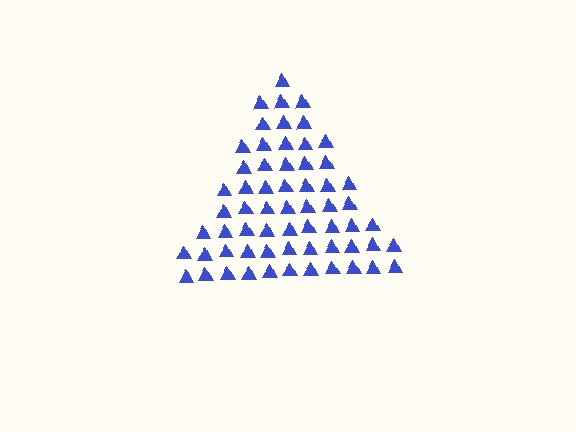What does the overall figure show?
The overall figure shows a triangle.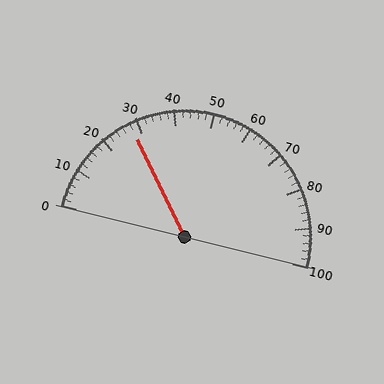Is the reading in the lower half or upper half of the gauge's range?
The reading is in the lower half of the range (0 to 100).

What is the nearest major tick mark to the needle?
The nearest major tick mark is 30.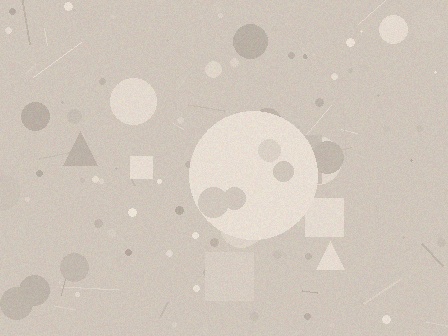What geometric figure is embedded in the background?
A circle is embedded in the background.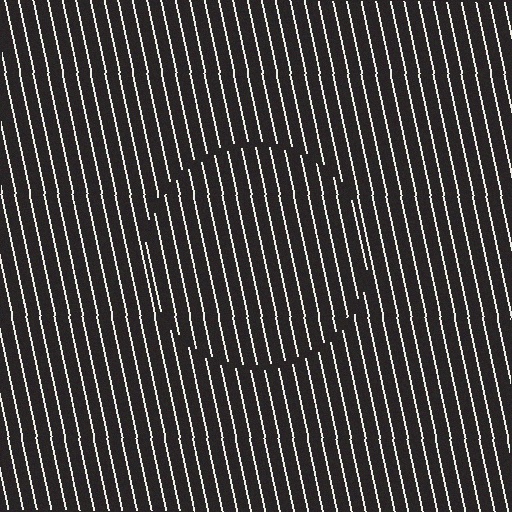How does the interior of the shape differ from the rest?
The interior of the shape contains the same grating, shifted by half a period — the contour is defined by the phase discontinuity where line-ends from the inner and outer gratings abut.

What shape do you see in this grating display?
An illusory circle. The interior of the shape contains the same grating, shifted by half a period — the contour is defined by the phase discontinuity where line-ends from the inner and outer gratings abut.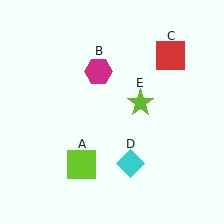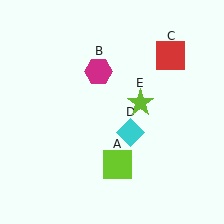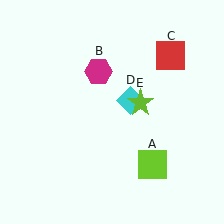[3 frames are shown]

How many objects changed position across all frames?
2 objects changed position: lime square (object A), cyan diamond (object D).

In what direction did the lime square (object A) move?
The lime square (object A) moved right.